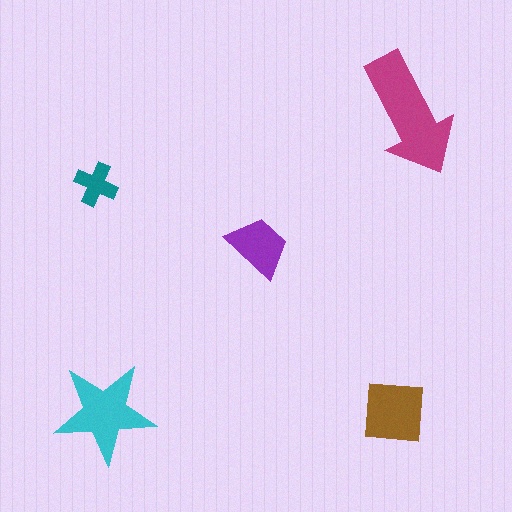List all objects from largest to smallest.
The magenta arrow, the cyan star, the brown square, the purple trapezoid, the teal cross.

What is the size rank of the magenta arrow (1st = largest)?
1st.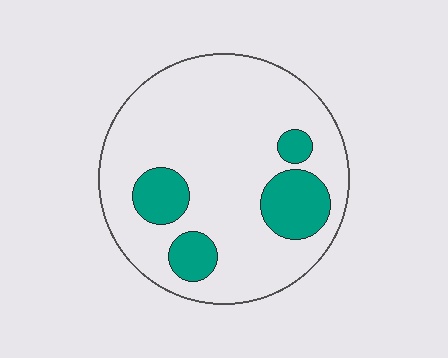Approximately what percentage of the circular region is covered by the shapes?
Approximately 20%.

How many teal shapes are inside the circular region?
4.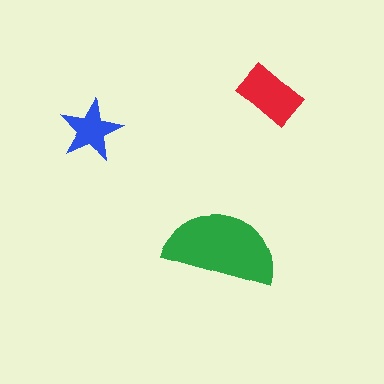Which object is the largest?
The green semicircle.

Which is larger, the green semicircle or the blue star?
The green semicircle.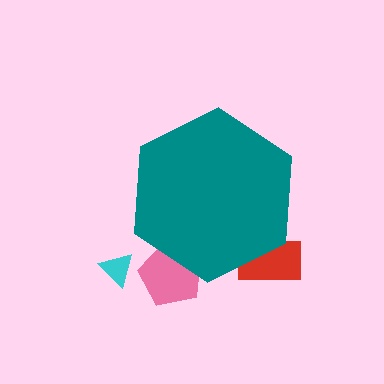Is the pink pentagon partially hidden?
Yes, the pink pentagon is partially hidden behind the teal hexagon.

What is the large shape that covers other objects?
A teal hexagon.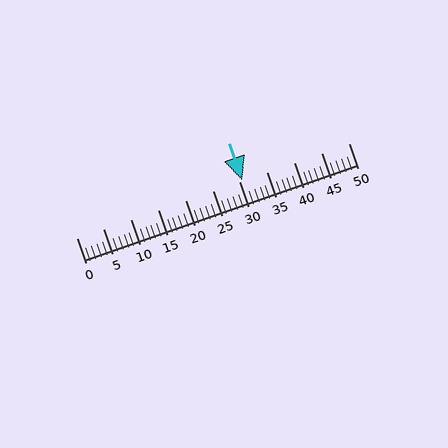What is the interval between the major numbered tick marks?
The major tick marks are spaced 5 units apart.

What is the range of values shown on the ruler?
The ruler shows values from 0 to 50.